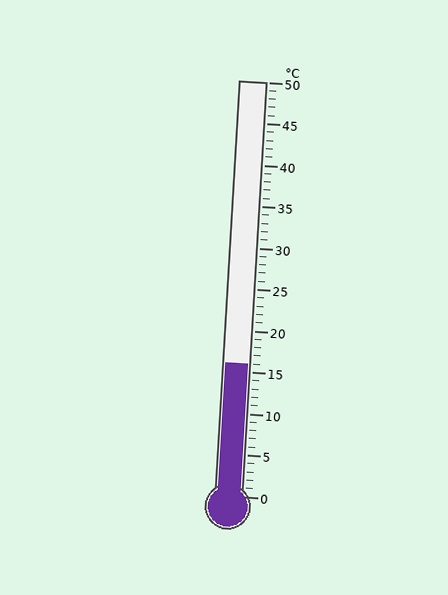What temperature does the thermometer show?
The thermometer shows approximately 16°C.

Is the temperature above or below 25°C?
The temperature is below 25°C.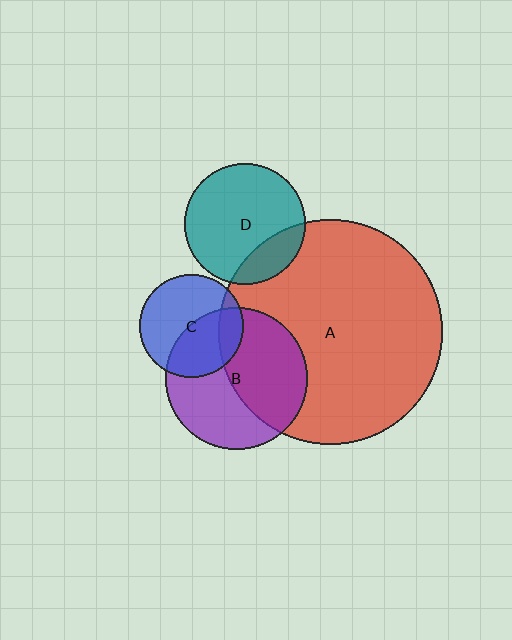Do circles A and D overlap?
Yes.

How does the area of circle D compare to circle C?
Approximately 1.4 times.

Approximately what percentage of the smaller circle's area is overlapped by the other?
Approximately 20%.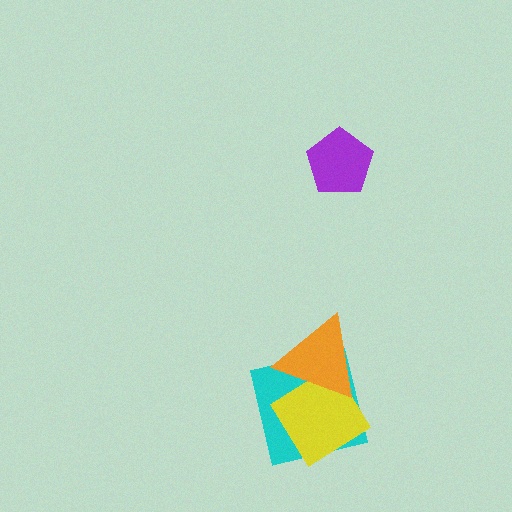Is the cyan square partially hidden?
Yes, it is partially covered by another shape.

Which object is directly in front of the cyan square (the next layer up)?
The yellow diamond is directly in front of the cyan square.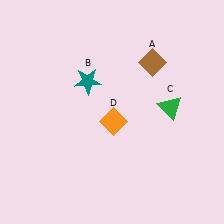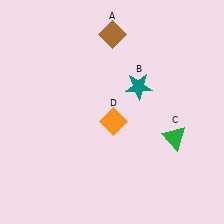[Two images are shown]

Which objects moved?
The objects that moved are: the brown diamond (A), the teal star (B), the green triangle (C).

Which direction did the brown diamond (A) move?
The brown diamond (A) moved left.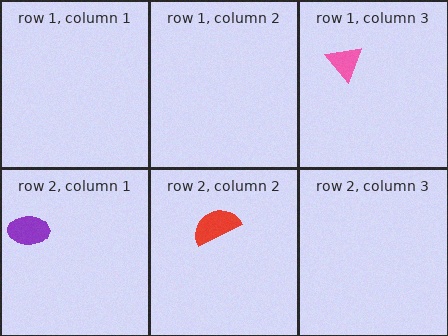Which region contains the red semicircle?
The row 2, column 2 region.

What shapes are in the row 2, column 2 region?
The red semicircle.